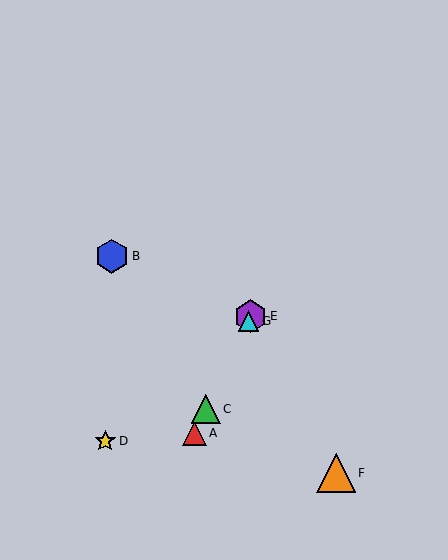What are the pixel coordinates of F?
Object F is at (336, 473).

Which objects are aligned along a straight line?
Objects A, C, E, G are aligned along a straight line.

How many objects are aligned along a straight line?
4 objects (A, C, E, G) are aligned along a straight line.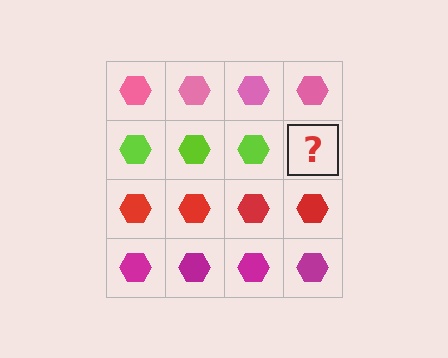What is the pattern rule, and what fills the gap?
The rule is that each row has a consistent color. The gap should be filled with a lime hexagon.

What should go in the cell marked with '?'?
The missing cell should contain a lime hexagon.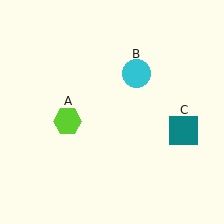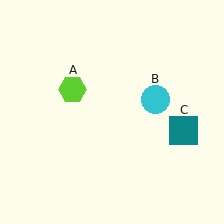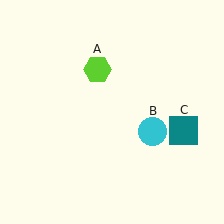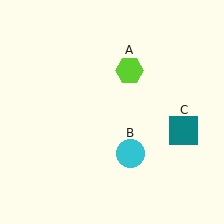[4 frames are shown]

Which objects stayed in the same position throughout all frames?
Teal square (object C) remained stationary.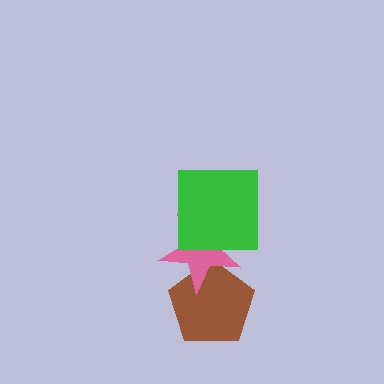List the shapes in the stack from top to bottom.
From top to bottom: the green square, the pink star, the brown pentagon.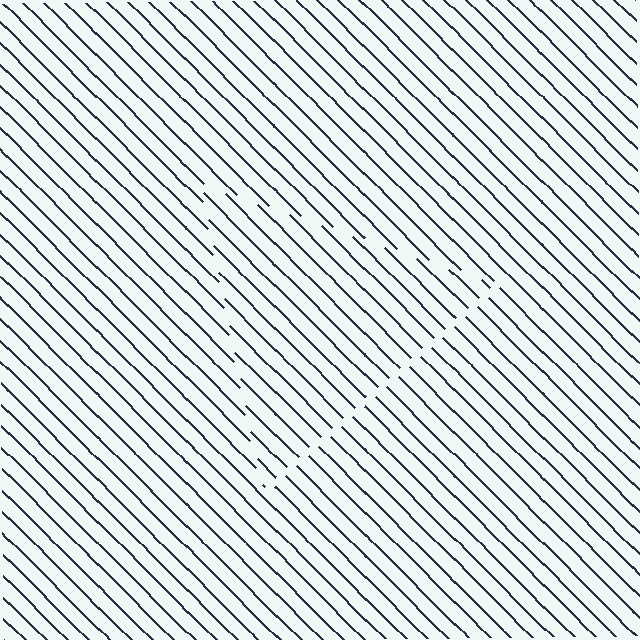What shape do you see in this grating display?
An illusory triangle. The interior of the shape contains the same grating, shifted by half a period — the contour is defined by the phase discontinuity where line-ends from the inner and outer gratings abut.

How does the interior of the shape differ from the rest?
The interior of the shape contains the same grating, shifted by half a period — the contour is defined by the phase discontinuity where line-ends from the inner and outer gratings abut.